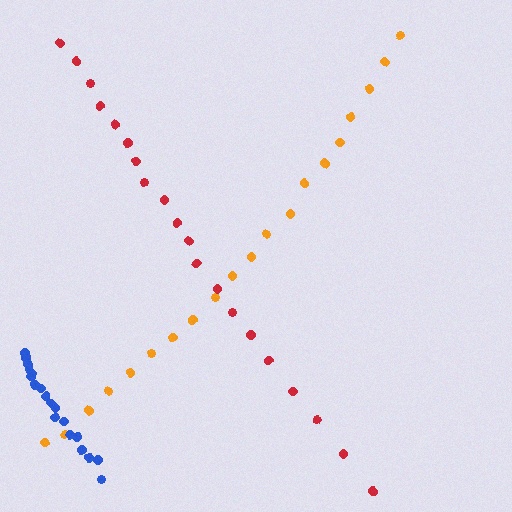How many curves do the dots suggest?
There are 3 distinct paths.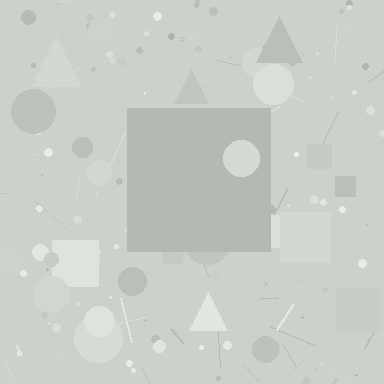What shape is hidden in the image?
A square is hidden in the image.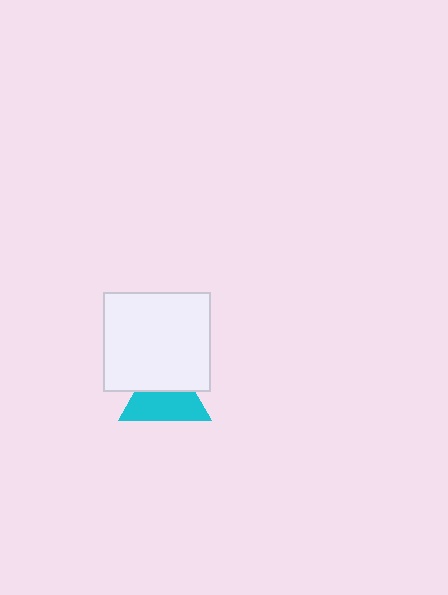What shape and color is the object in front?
The object in front is a white rectangle.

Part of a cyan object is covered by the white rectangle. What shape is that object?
It is a triangle.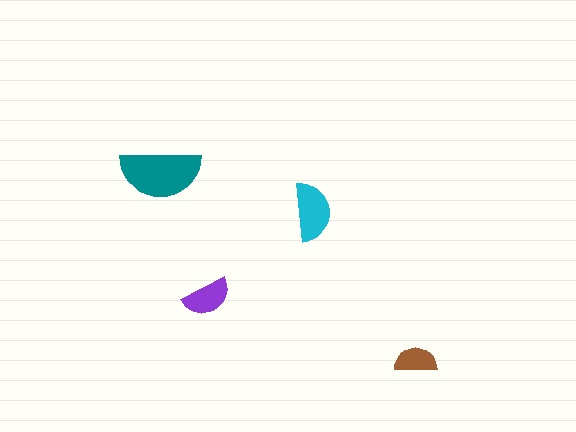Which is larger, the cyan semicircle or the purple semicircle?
The cyan one.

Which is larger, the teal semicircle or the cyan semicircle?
The teal one.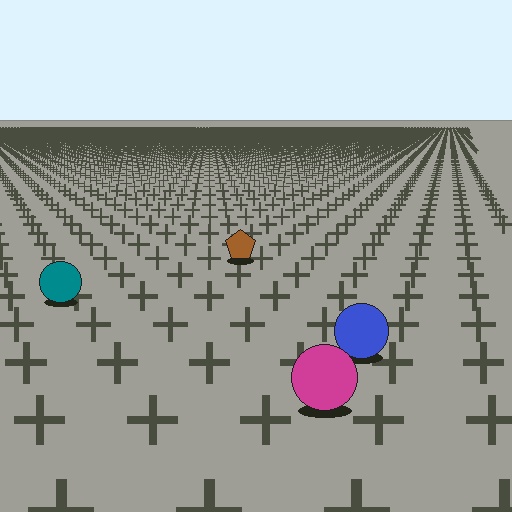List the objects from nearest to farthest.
From nearest to farthest: the magenta circle, the blue circle, the teal circle, the brown pentagon.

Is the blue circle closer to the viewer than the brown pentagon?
Yes. The blue circle is closer — you can tell from the texture gradient: the ground texture is coarser near it.